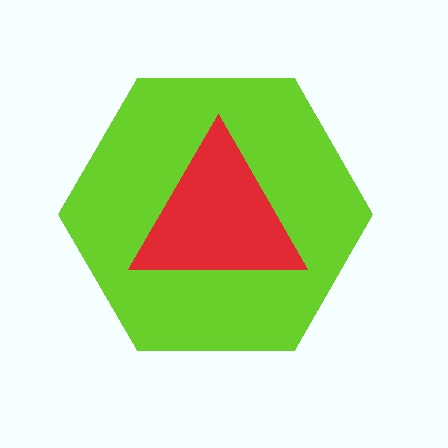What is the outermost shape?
The lime hexagon.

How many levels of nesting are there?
2.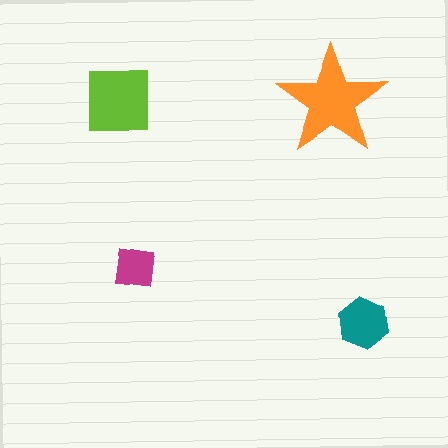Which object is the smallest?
The magenta square.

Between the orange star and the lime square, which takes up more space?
The orange star.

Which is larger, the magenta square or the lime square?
The lime square.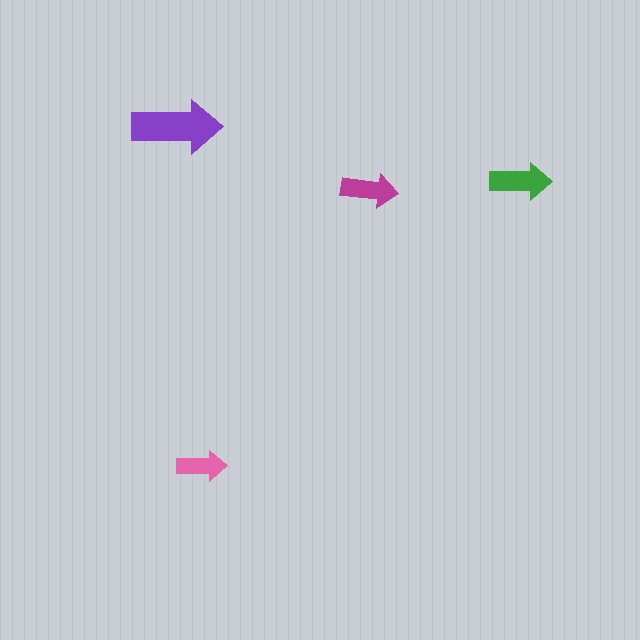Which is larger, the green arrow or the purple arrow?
The purple one.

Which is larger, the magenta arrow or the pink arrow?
The magenta one.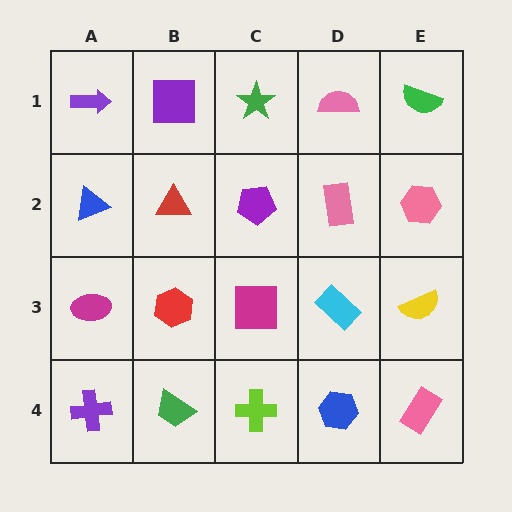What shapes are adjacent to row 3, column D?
A pink rectangle (row 2, column D), a blue hexagon (row 4, column D), a magenta square (row 3, column C), a yellow semicircle (row 3, column E).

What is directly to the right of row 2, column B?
A purple pentagon.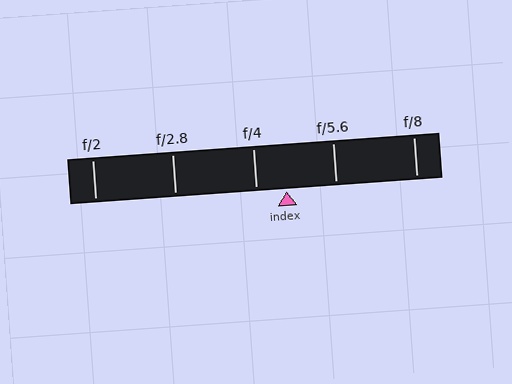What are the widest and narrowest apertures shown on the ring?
The widest aperture shown is f/2 and the narrowest is f/8.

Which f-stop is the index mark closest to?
The index mark is closest to f/4.